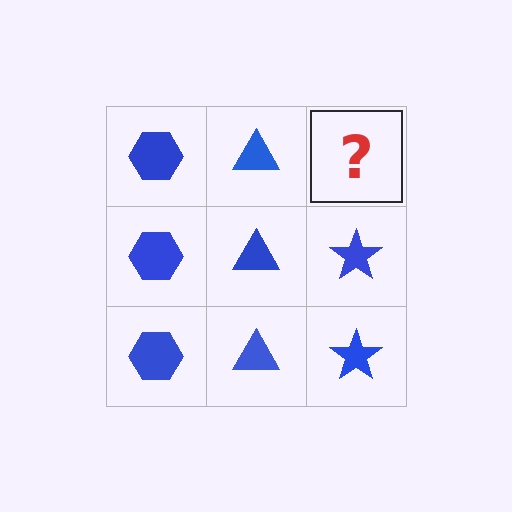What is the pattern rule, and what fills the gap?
The rule is that each column has a consistent shape. The gap should be filled with a blue star.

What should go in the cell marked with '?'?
The missing cell should contain a blue star.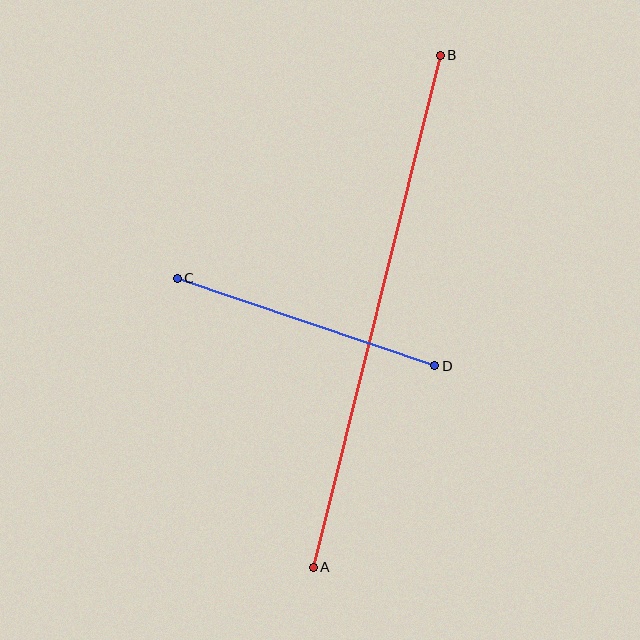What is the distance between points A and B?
The distance is approximately 528 pixels.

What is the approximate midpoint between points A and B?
The midpoint is at approximately (377, 311) pixels.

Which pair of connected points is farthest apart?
Points A and B are farthest apart.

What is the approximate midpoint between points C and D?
The midpoint is at approximately (306, 322) pixels.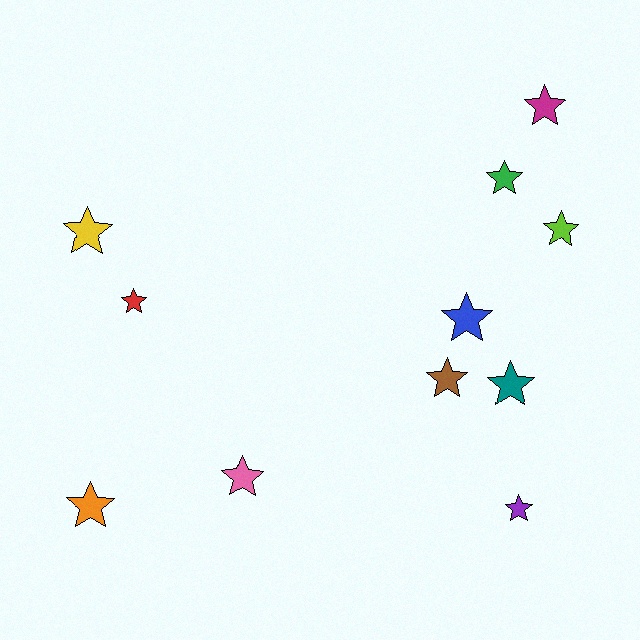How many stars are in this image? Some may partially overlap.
There are 11 stars.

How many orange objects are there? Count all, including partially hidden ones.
There is 1 orange object.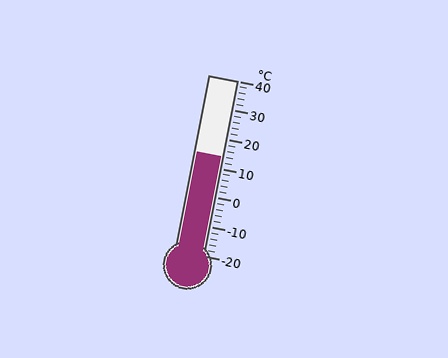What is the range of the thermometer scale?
The thermometer scale ranges from -20°C to 40°C.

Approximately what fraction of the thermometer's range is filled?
The thermometer is filled to approximately 55% of its range.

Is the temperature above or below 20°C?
The temperature is below 20°C.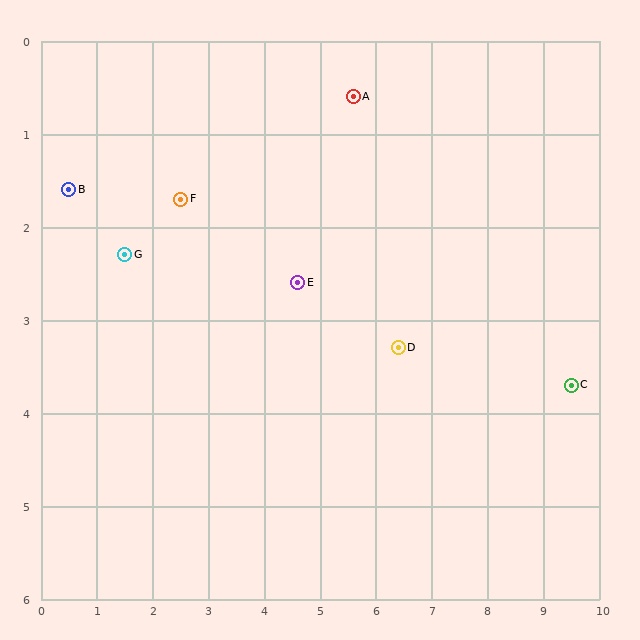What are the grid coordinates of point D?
Point D is at approximately (6.4, 3.3).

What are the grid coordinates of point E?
Point E is at approximately (4.6, 2.6).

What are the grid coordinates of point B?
Point B is at approximately (0.5, 1.6).